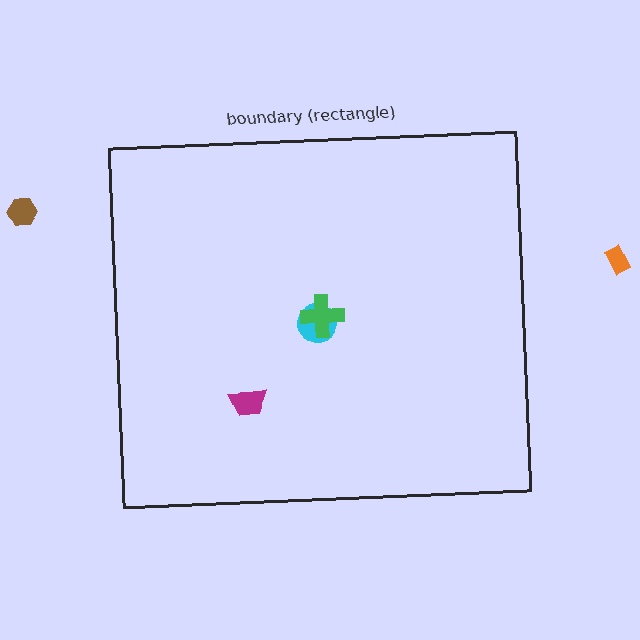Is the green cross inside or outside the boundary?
Inside.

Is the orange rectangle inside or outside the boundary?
Outside.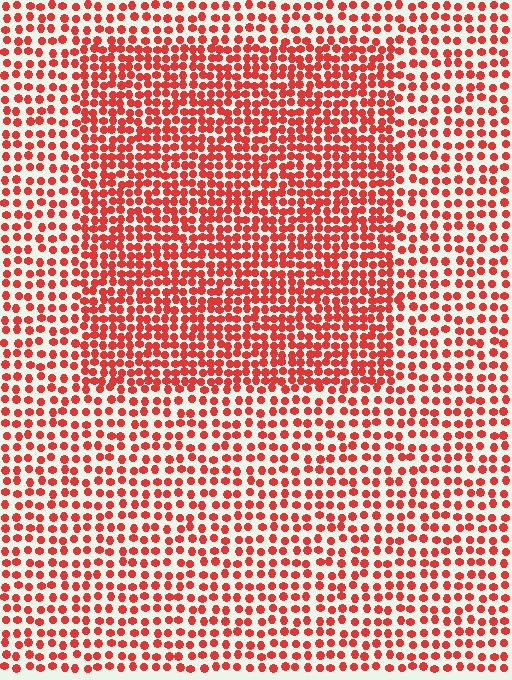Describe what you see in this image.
The image contains small red elements arranged at two different densities. A rectangle-shaped region is visible where the elements are more densely packed than the surrounding area.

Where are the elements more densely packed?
The elements are more densely packed inside the rectangle boundary.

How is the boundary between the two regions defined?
The boundary is defined by a change in element density (approximately 1.7x ratio). All elements are the same color, size, and shape.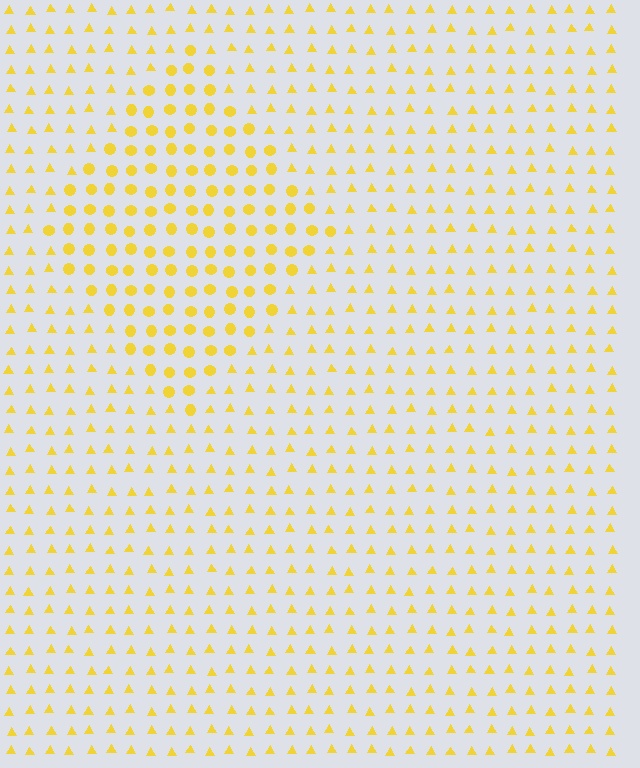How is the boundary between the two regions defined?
The boundary is defined by a change in element shape: circles inside vs. triangles outside. All elements share the same color and spacing.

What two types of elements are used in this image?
The image uses circles inside the diamond region and triangles outside it.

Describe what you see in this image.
The image is filled with small yellow elements arranged in a uniform grid. A diamond-shaped region contains circles, while the surrounding area contains triangles. The boundary is defined purely by the change in element shape.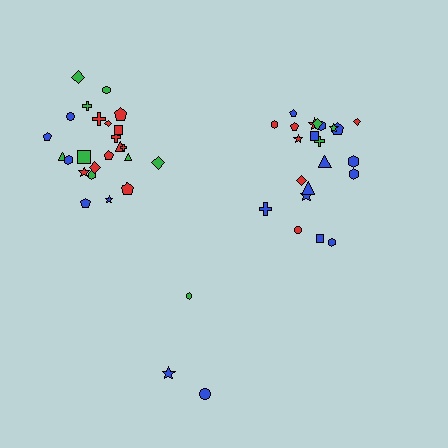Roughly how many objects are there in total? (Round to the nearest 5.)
Roughly 50 objects in total.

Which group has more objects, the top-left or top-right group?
The top-left group.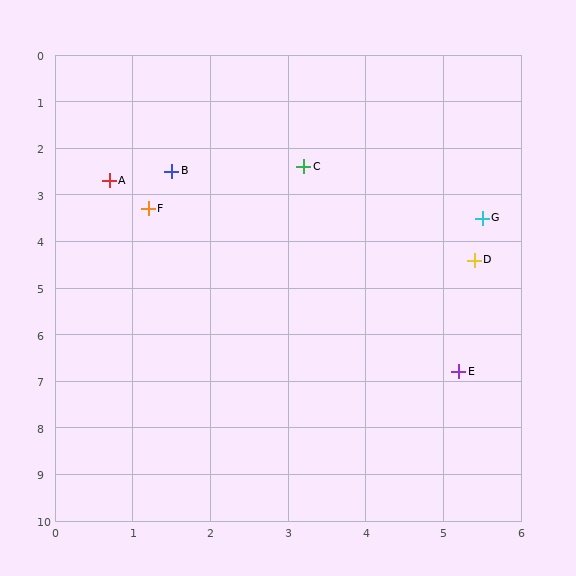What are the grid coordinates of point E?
Point E is at approximately (5.2, 6.8).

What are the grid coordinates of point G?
Point G is at approximately (5.5, 3.5).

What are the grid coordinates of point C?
Point C is at approximately (3.2, 2.4).